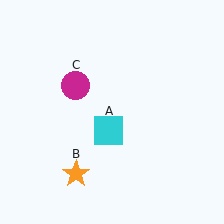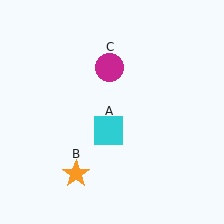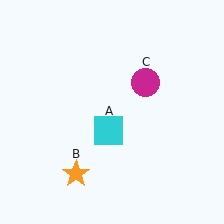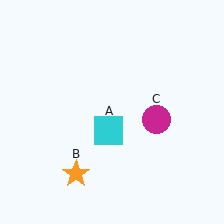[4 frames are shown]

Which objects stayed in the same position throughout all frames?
Cyan square (object A) and orange star (object B) remained stationary.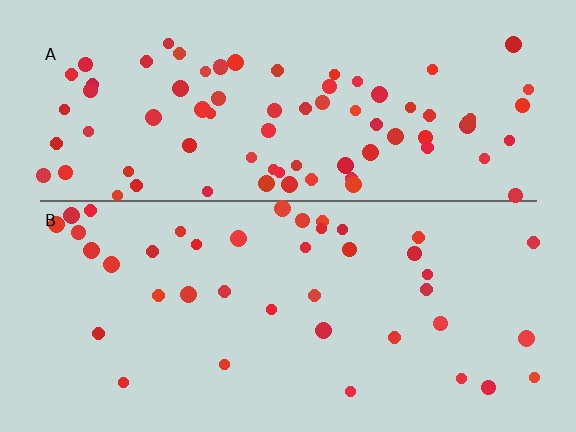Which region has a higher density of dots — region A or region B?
A (the top).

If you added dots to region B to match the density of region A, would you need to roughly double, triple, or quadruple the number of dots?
Approximately double.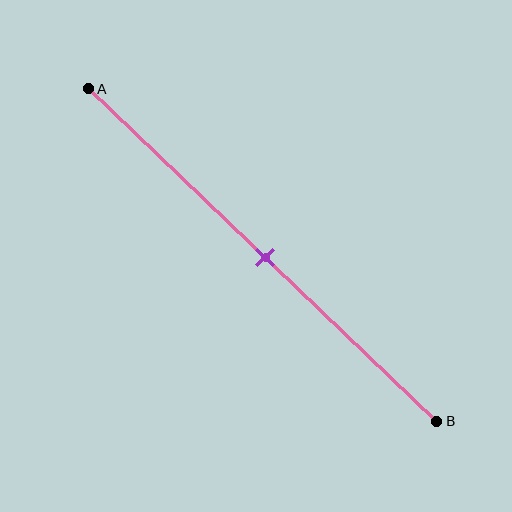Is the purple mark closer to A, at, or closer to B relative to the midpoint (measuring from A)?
The purple mark is approximately at the midpoint of segment AB.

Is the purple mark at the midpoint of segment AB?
Yes, the mark is approximately at the midpoint.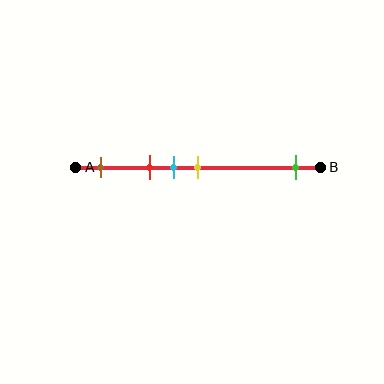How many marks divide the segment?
There are 5 marks dividing the segment.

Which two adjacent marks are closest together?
The cyan and yellow marks are the closest adjacent pair.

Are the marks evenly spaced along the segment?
No, the marks are not evenly spaced.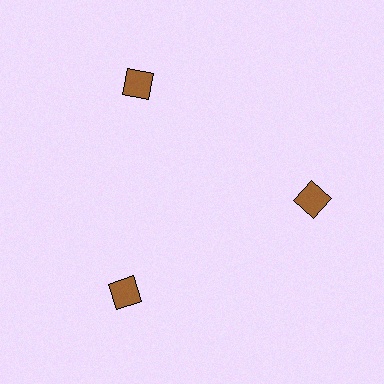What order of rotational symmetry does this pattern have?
This pattern has 3-fold rotational symmetry.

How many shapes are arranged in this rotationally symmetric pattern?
There are 3 shapes, arranged in 3 groups of 1.